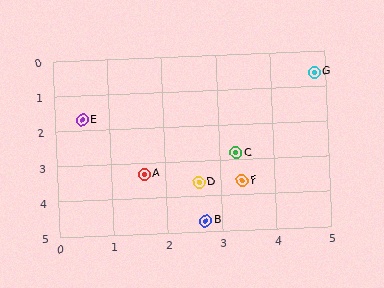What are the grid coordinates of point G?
Point G is at approximately (4.8, 0.6).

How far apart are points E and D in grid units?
Points E and D are about 2.8 grid units apart.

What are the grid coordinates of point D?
Point D is at approximately (2.6, 3.6).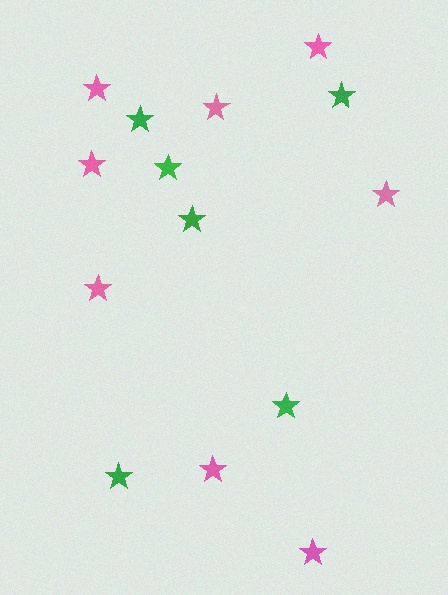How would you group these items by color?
There are 2 groups: one group of green stars (6) and one group of pink stars (8).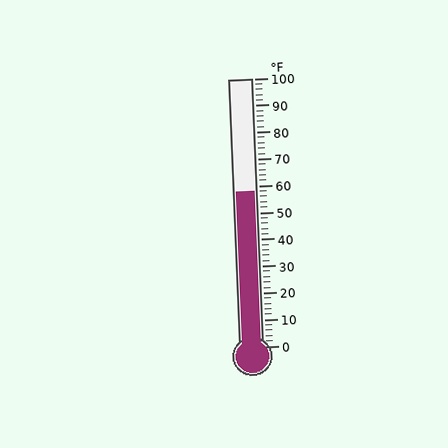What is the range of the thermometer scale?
The thermometer scale ranges from 0°F to 100°F.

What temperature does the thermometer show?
The thermometer shows approximately 58°F.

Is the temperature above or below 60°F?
The temperature is below 60°F.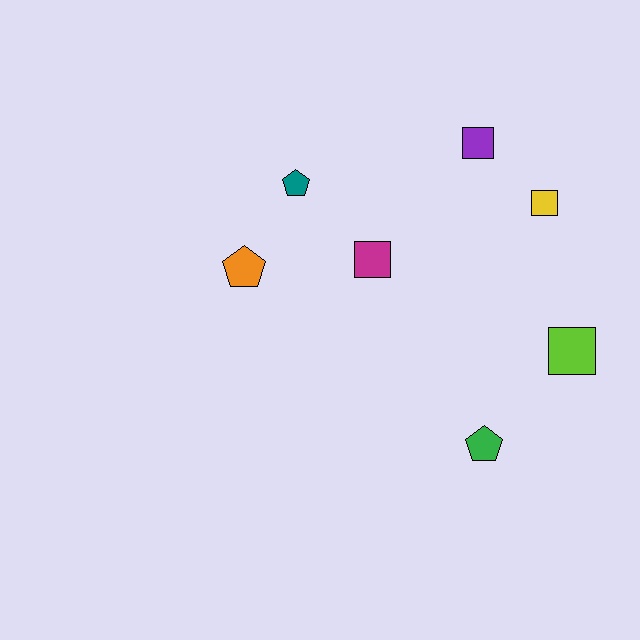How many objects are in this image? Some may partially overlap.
There are 7 objects.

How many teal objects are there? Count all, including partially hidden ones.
There is 1 teal object.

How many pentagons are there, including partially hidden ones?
There are 3 pentagons.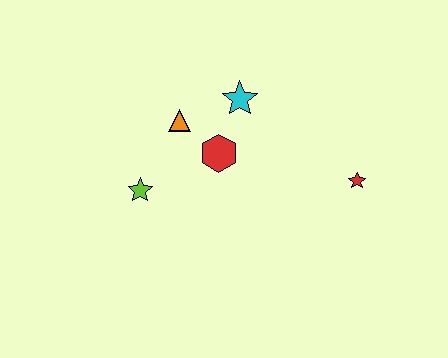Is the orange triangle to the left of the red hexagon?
Yes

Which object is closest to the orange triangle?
The red hexagon is closest to the orange triangle.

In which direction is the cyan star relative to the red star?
The cyan star is to the left of the red star.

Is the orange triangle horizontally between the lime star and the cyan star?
Yes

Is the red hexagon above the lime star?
Yes